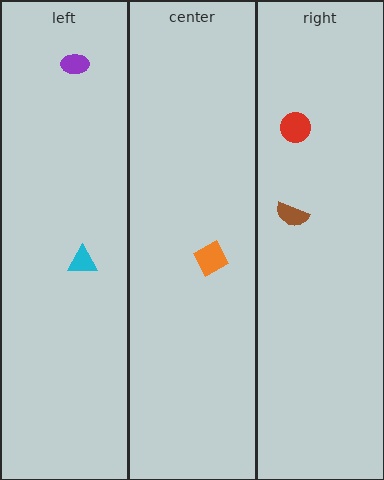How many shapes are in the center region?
1.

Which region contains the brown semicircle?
The right region.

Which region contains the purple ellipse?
The left region.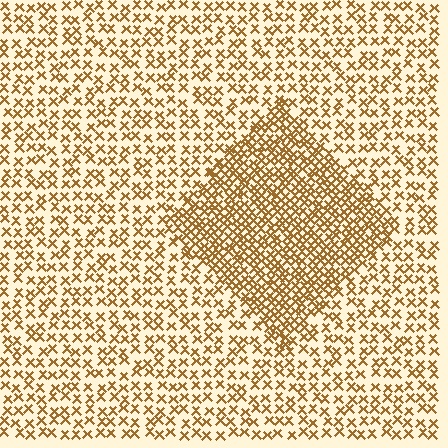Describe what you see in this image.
The image contains small brown elements arranged at two different densities. A diamond-shaped region is visible where the elements are more densely packed than the surrounding area.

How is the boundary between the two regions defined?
The boundary is defined by a change in element density (approximately 2.0x ratio). All elements are the same color, size, and shape.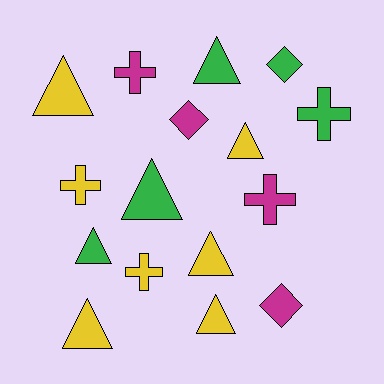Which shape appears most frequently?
Triangle, with 8 objects.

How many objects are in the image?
There are 16 objects.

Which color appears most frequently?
Yellow, with 7 objects.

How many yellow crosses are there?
There are 2 yellow crosses.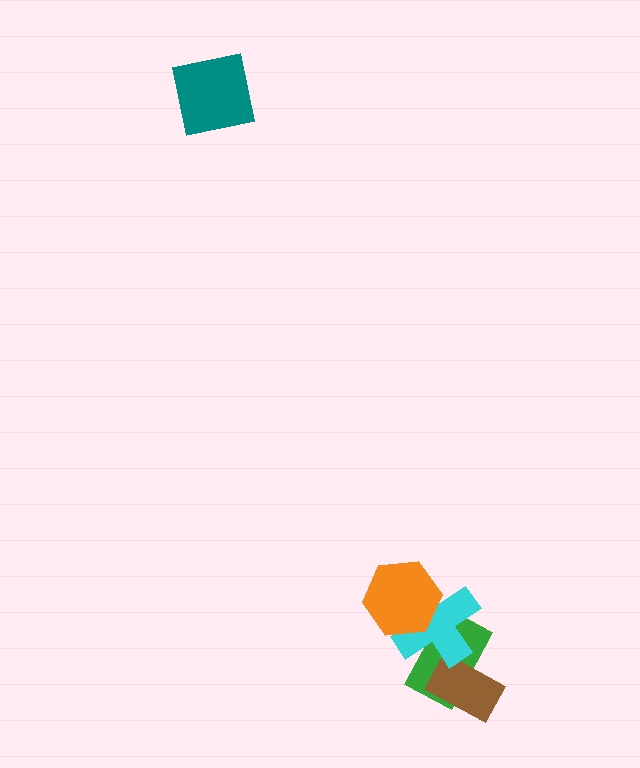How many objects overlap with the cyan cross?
3 objects overlap with the cyan cross.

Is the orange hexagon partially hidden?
No, no other shape covers it.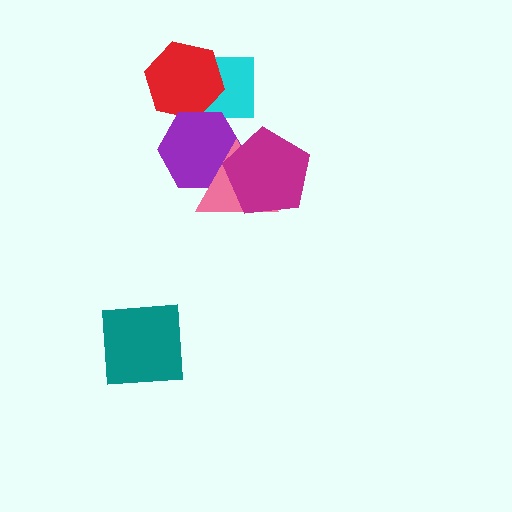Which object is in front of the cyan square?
The red hexagon is in front of the cyan square.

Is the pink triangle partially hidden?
Yes, it is partially covered by another shape.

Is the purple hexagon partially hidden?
Yes, it is partially covered by another shape.